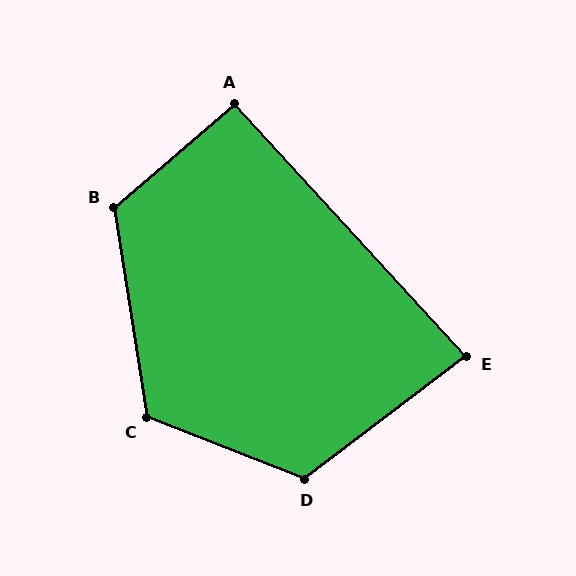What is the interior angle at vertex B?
Approximately 122 degrees (obtuse).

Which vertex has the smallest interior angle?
E, at approximately 84 degrees.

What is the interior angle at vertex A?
Approximately 92 degrees (approximately right).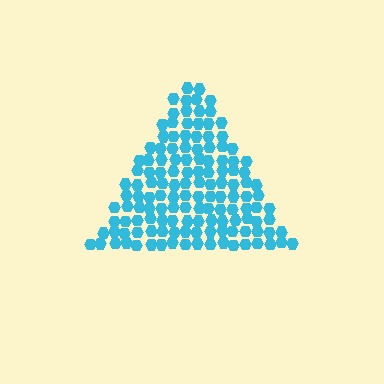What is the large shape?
The large shape is a triangle.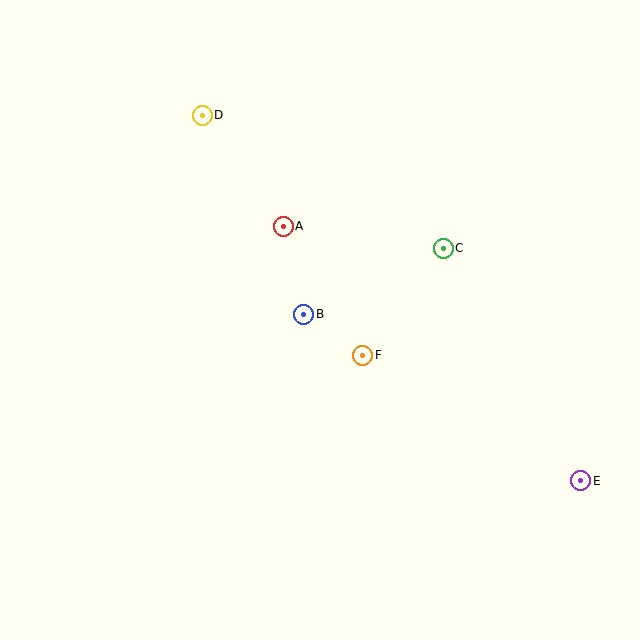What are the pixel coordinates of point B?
Point B is at (304, 314).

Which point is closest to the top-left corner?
Point D is closest to the top-left corner.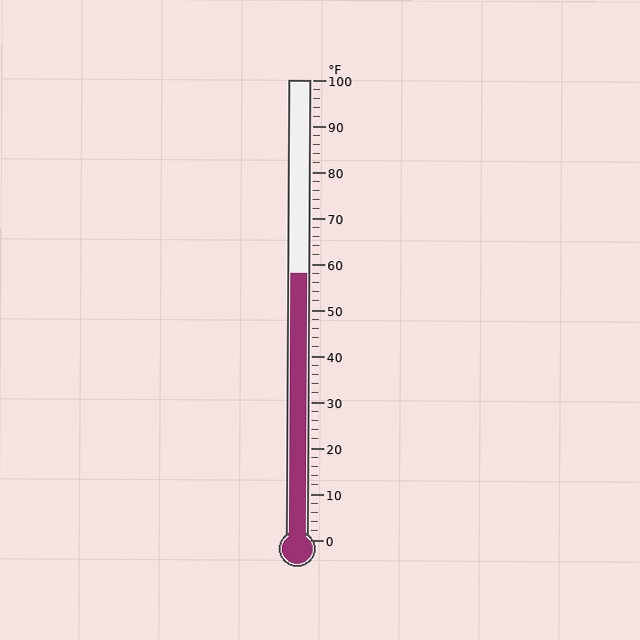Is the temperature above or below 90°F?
The temperature is below 90°F.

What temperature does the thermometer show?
The thermometer shows approximately 58°F.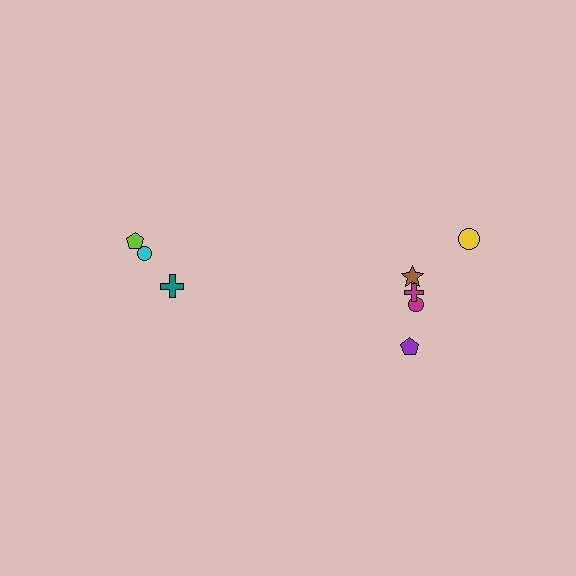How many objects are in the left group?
There are 3 objects.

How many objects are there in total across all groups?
There are 8 objects.